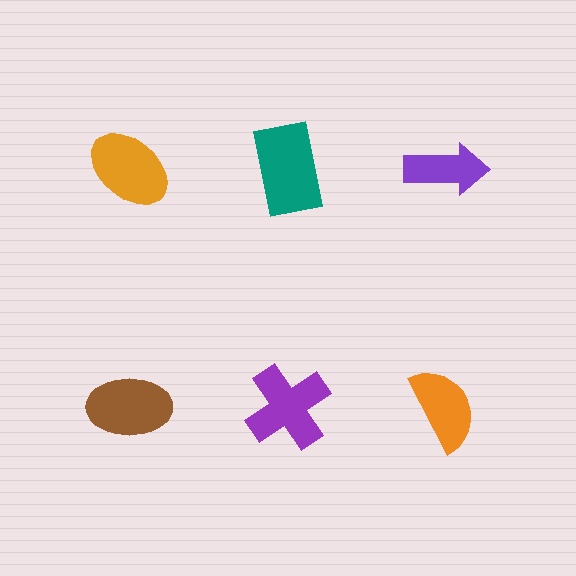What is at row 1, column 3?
A purple arrow.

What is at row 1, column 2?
A teal rectangle.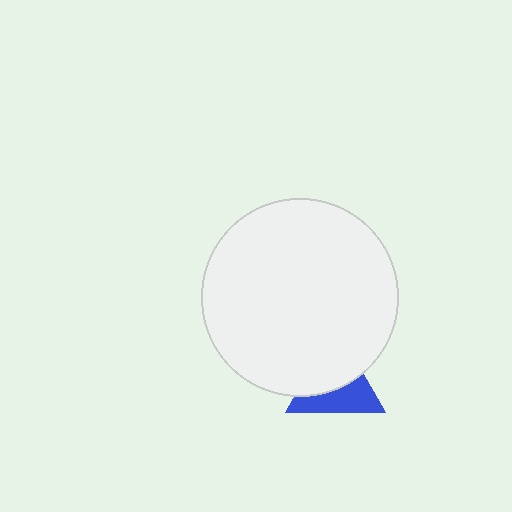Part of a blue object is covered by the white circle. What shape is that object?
It is a triangle.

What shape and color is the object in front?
The object in front is a white circle.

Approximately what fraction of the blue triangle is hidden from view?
Roughly 53% of the blue triangle is hidden behind the white circle.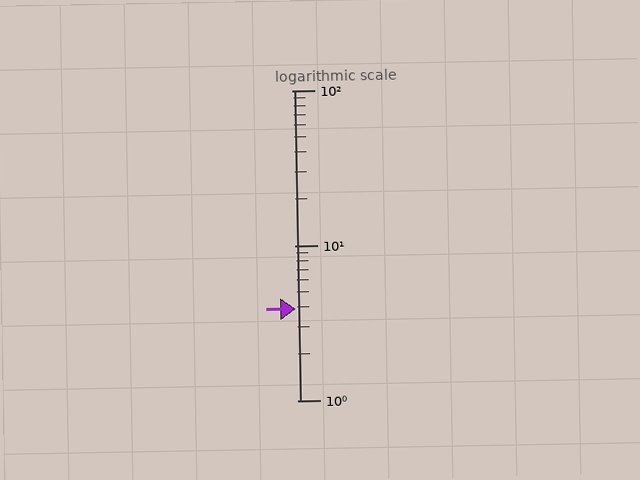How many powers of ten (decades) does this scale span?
The scale spans 2 decades, from 1 to 100.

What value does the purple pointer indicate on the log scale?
The pointer indicates approximately 3.9.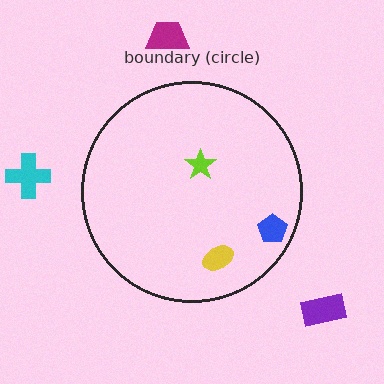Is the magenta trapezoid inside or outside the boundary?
Outside.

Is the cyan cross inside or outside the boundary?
Outside.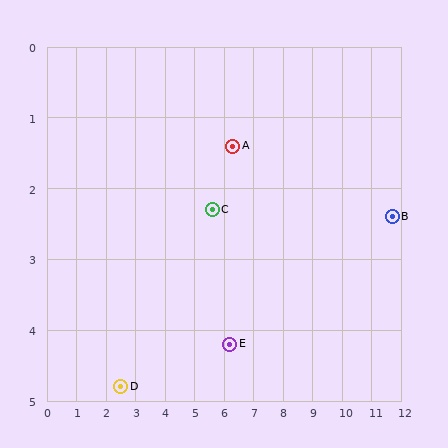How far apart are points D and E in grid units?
Points D and E are about 3.7 grid units apart.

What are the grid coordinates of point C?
Point C is at approximately (5.6, 2.3).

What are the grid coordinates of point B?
Point B is at approximately (11.7, 2.4).